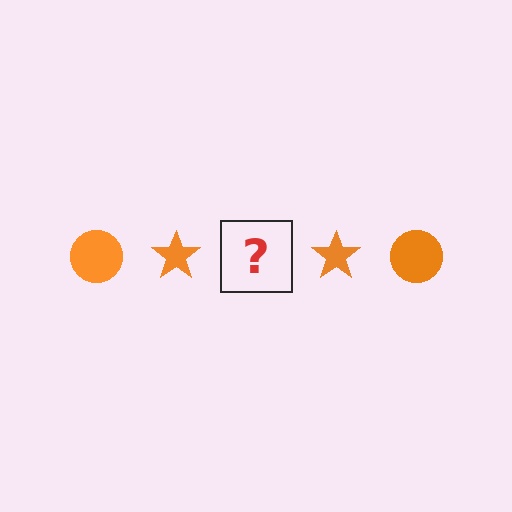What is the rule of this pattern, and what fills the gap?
The rule is that the pattern cycles through circle, star shapes in orange. The gap should be filled with an orange circle.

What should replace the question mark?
The question mark should be replaced with an orange circle.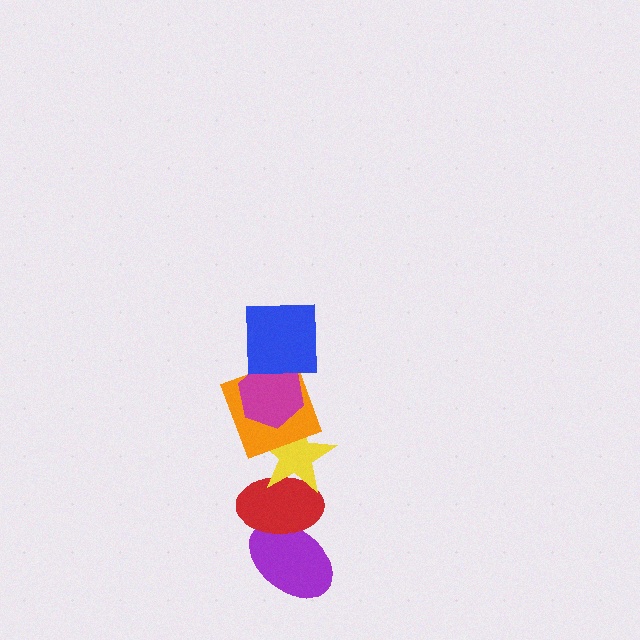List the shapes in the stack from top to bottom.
From top to bottom: the blue square, the magenta hexagon, the orange square, the yellow star, the red ellipse, the purple ellipse.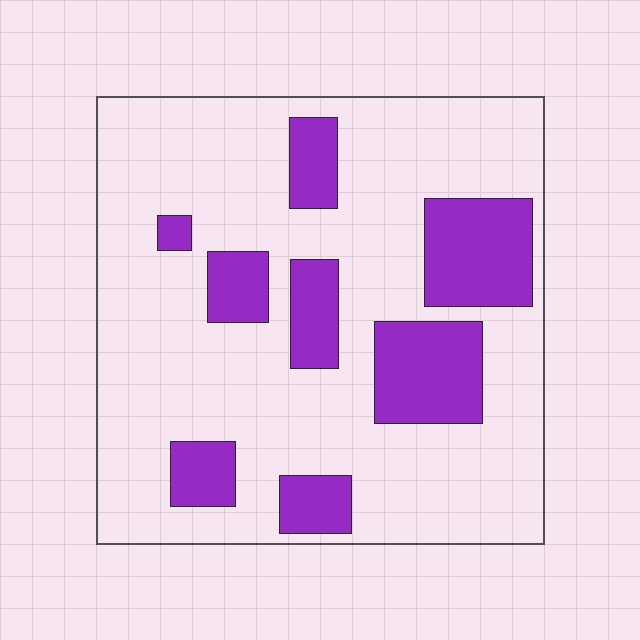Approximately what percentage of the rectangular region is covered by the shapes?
Approximately 25%.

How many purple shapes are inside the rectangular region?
8.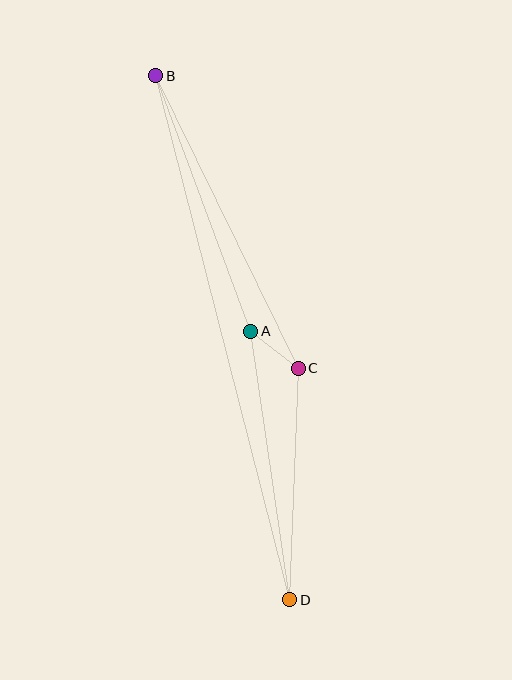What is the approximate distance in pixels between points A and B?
The distance between A and B is approximately 273 pixels.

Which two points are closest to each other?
Points A and C are closest to each other.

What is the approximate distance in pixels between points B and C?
The distance between B and C is approximately 325 pixels.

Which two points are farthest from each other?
Points B and D are farthest from each other.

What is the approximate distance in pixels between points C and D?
The distance between C and D is approximately 232 pixels.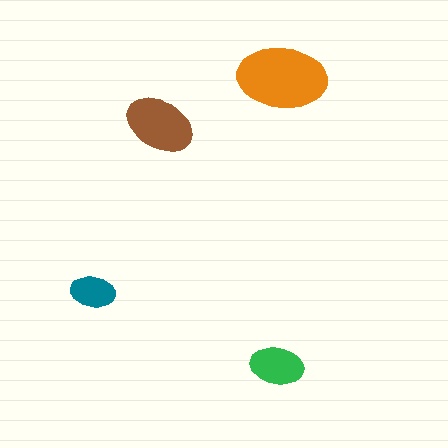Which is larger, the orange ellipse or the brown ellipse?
The orange one.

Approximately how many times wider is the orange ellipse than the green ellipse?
About 1.5 times wider.